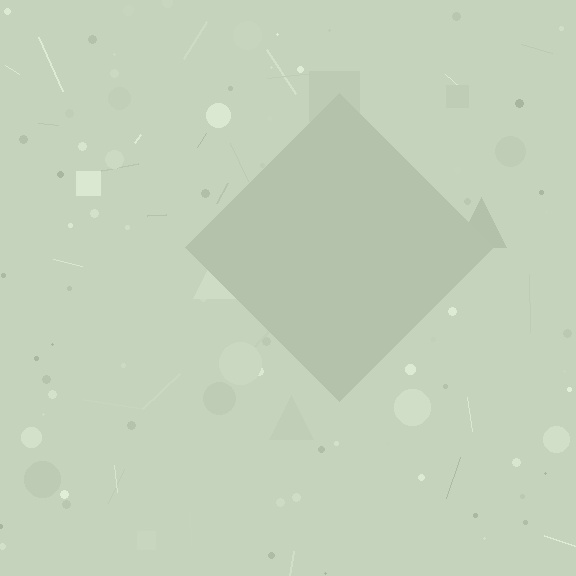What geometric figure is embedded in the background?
A diamond is embedded in the background.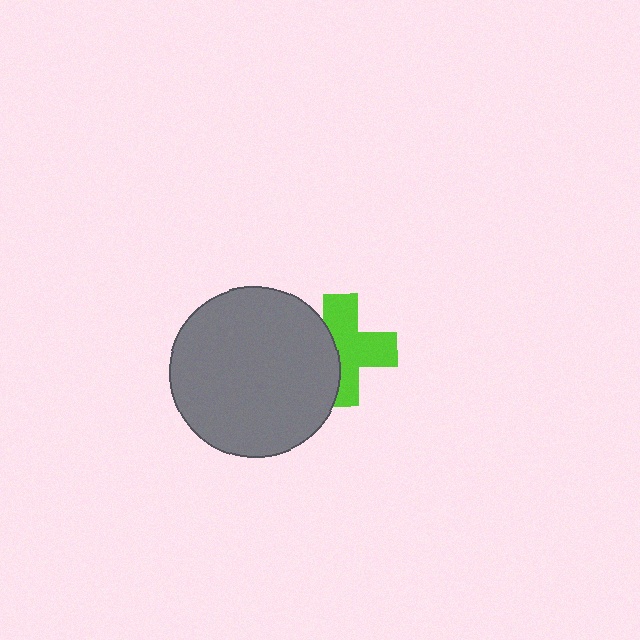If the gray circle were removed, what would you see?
You would see the complete lime cross.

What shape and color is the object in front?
The object in front is a gray circle.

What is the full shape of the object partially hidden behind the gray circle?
The partially hidden object is a lime cross.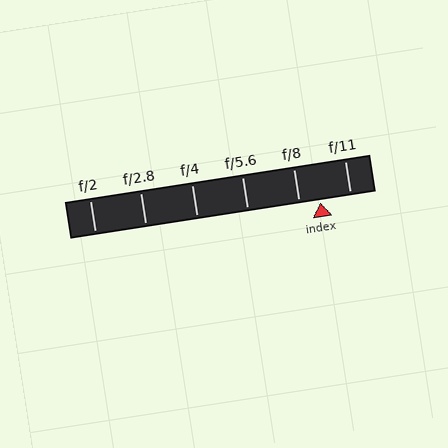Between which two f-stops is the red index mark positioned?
The index mark is between f/8 and f/11.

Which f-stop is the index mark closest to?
The index mark is closest to f/8.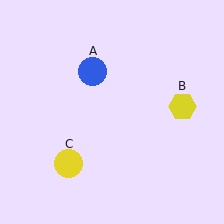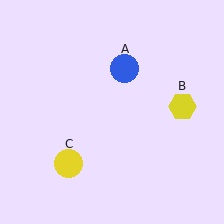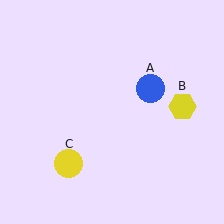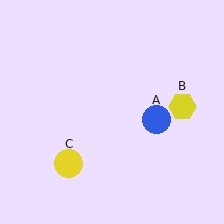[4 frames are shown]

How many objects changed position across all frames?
1 object changed position: blue circle (object A).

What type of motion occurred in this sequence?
The blue circle (object A) rotated clockwise around the center of the scene.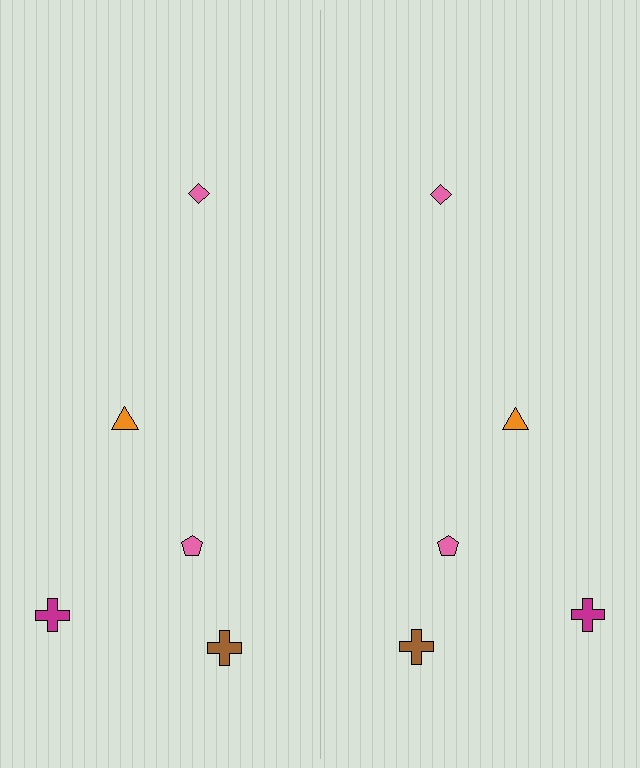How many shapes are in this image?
There are 10 shapes in this image.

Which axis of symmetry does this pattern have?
The pattern has a vertical axis of symmetry running through the center of the image.